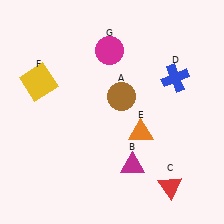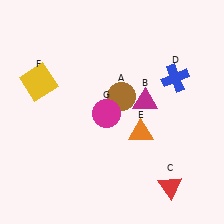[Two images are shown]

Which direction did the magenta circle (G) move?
The magenta circle (G) moved down.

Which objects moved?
The objects that moved are: the magenta triangle (B), the magenta circle (G).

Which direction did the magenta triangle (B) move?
The magenta triangle (B) moved up.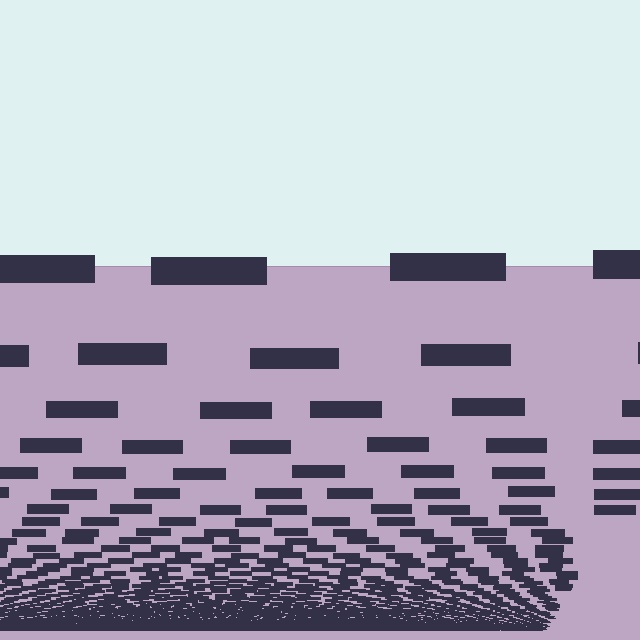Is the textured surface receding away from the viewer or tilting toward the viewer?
The surface appears to tilt toward the viewer. Texture elements get larger and sparser toward the top.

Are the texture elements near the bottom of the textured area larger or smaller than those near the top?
Smaller. The gradient is inverted — elements near the bottom are smaller and denser.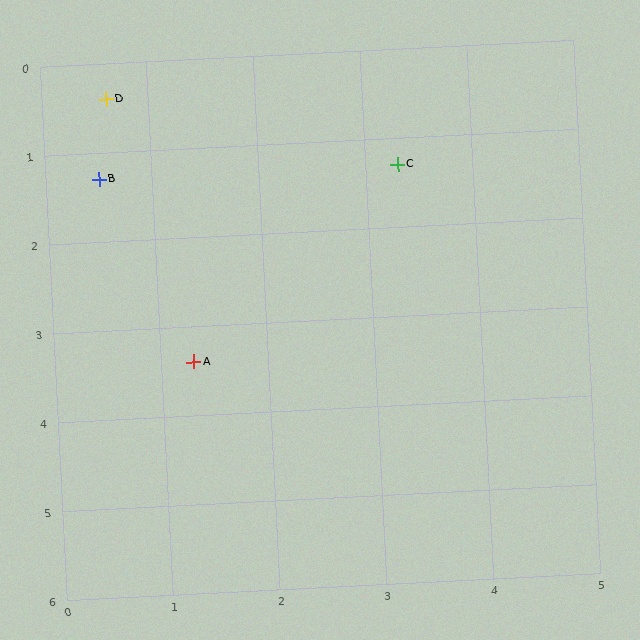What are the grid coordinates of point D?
Point D is at approximately (0.6, 0.4).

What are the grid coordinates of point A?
Point A is at approximately (1.3, 3.4).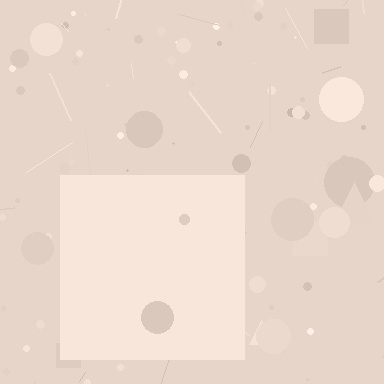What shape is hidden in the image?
A square is hidden in the image.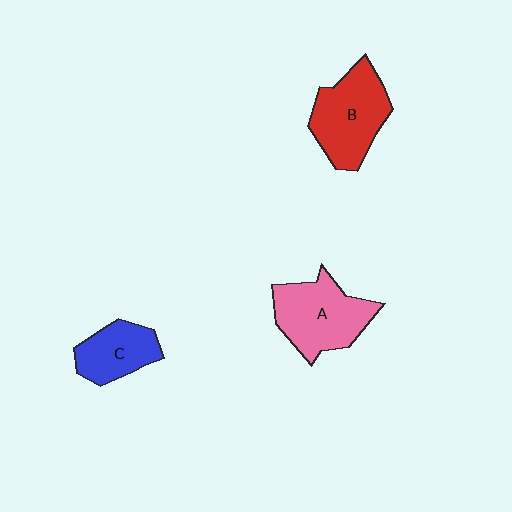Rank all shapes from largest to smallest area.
From largest to smallest: A (pink), B (red), C (blue).